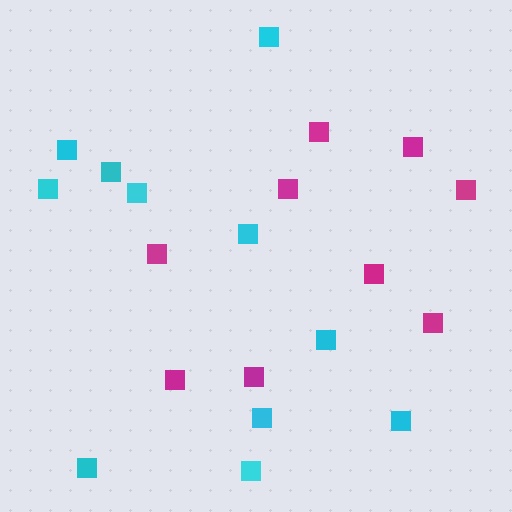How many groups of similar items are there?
There are 2 groups: one group of cyan squares (11) and one group of magenta squares (9).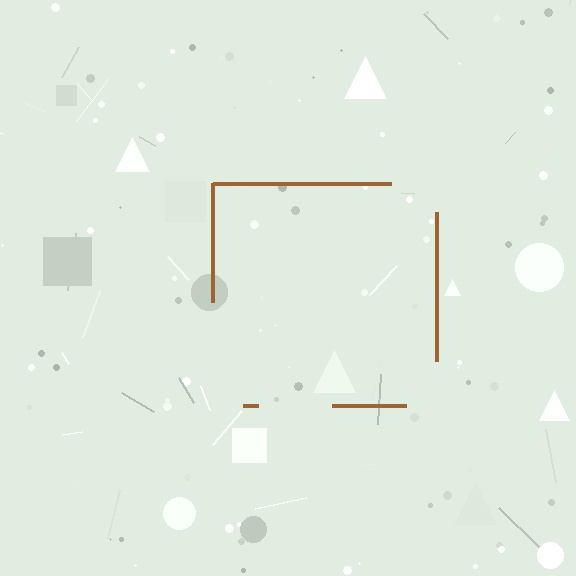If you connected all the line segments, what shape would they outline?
They would outline a square.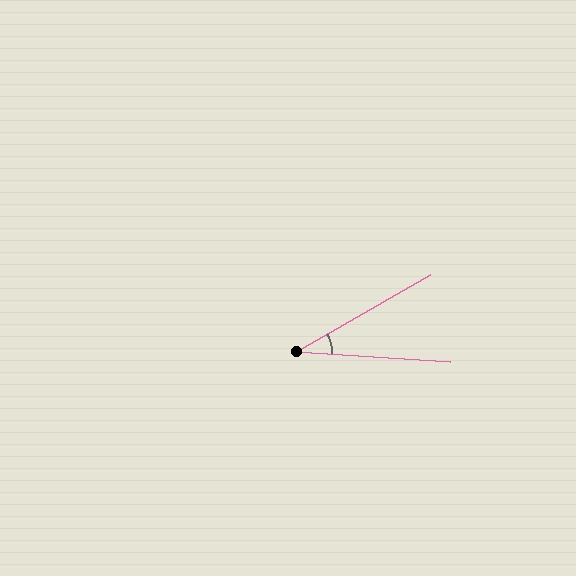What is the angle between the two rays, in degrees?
Approximately 34 degrees.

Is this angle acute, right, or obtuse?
It is acute.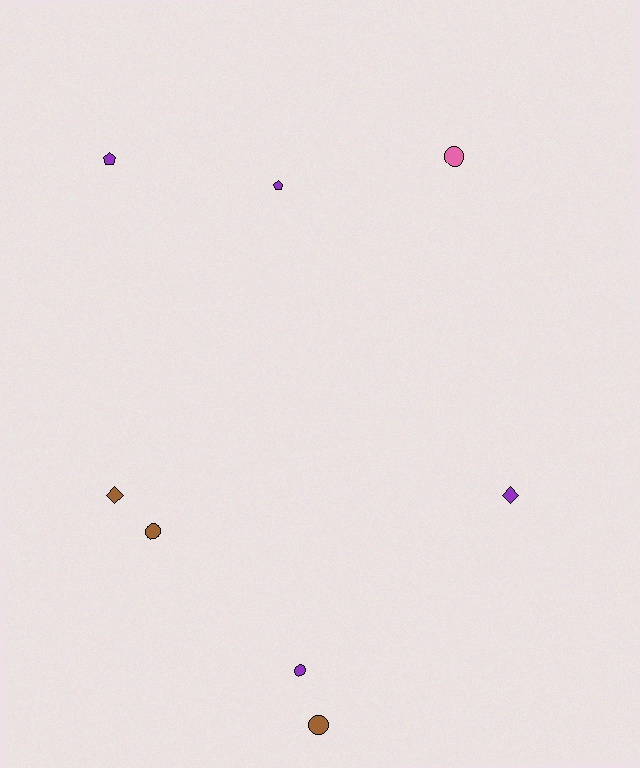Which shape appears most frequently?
Circle, with 4 objects.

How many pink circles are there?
There is 1 pink circle.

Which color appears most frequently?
Purple, with 4 objects.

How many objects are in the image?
There are 8 objects.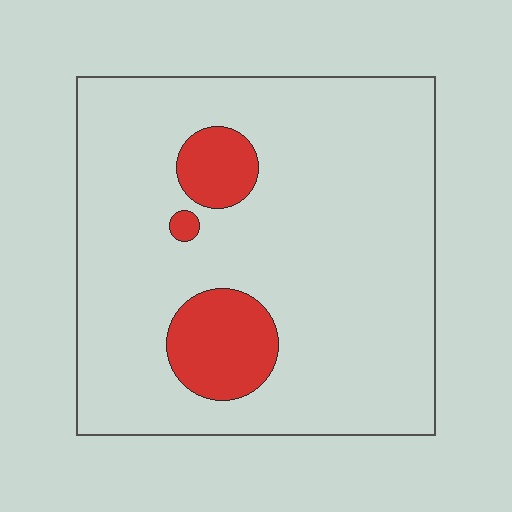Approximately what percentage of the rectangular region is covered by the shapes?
Approximately 10%.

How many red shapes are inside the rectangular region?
3.